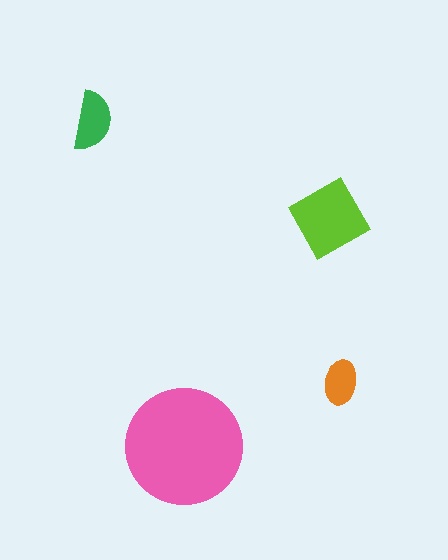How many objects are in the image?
There are 4 objects in the image.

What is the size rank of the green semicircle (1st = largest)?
3rd.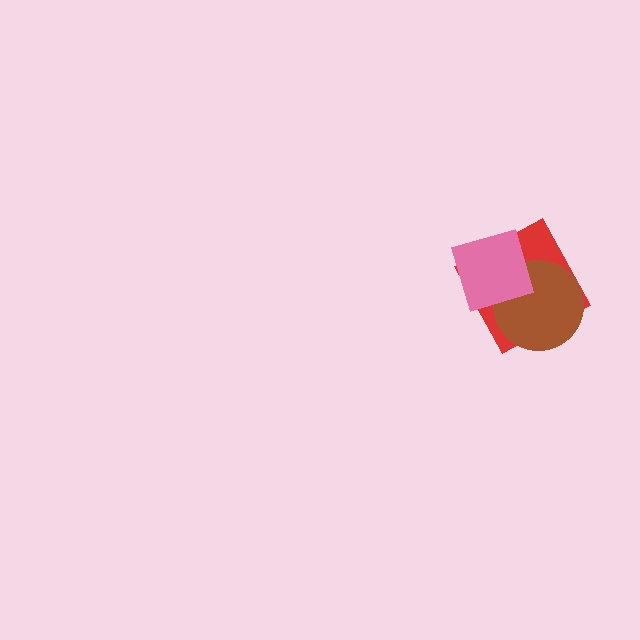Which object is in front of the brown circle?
The pink diamond is in front of the brown circle.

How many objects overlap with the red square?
2 objects overlap with the red square.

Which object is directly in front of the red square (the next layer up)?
The brown circle is directly in front of the red square.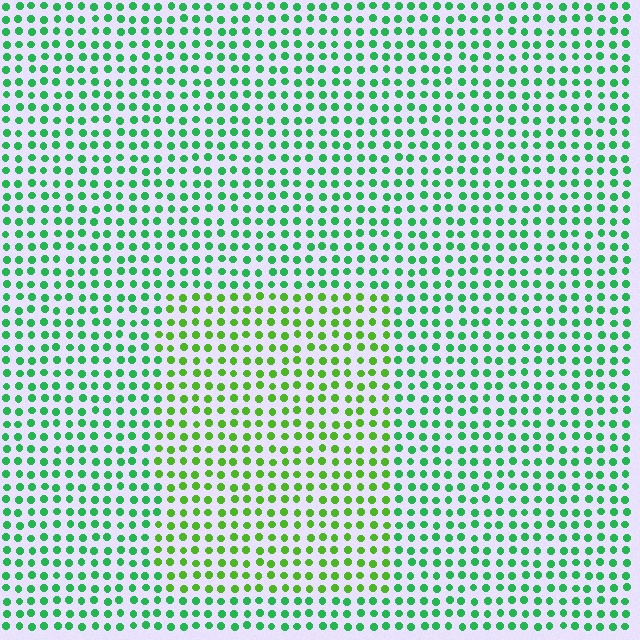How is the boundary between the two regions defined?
The boundary is defined purely by a slight shift in hue (about 34 degrees). Spacing, size, and orientation are identical on both sides.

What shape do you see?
I see a rectangle.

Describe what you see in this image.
The image is filled with small green elements in a uniform arrangement. A rectangle-shaped region is visible where the elements are tinted to a slightly different hue, forming a subtle color boundary.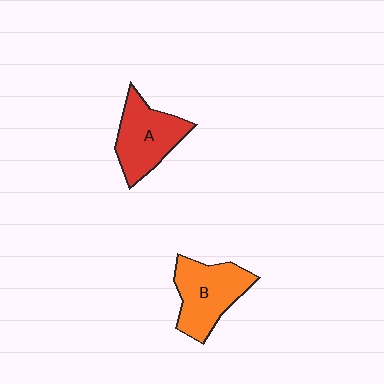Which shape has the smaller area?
Shape A (red).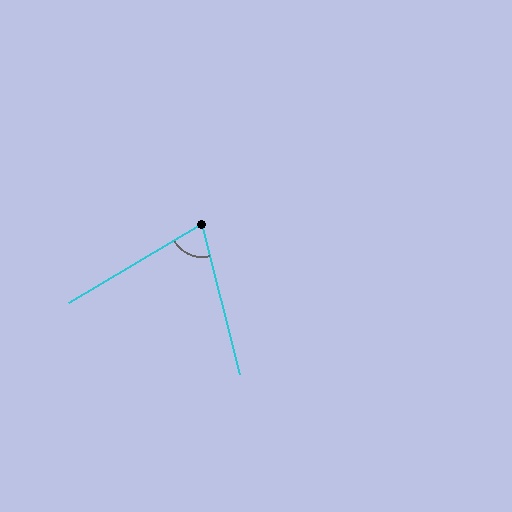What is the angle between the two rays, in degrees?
Approximately 74 degrees.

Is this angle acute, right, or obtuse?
It is acute.